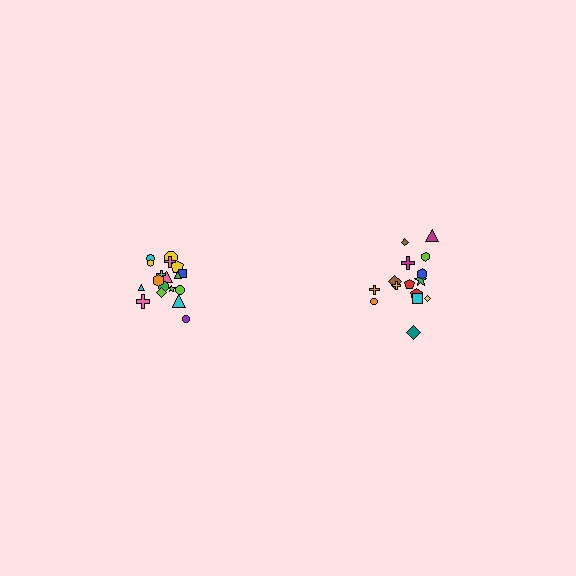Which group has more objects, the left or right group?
The left group.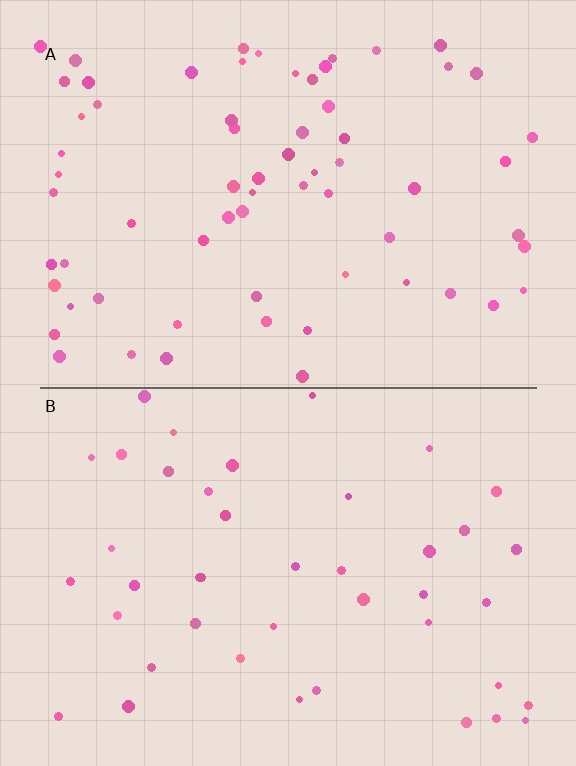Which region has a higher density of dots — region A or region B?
A (the top).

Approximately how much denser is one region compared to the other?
Approximately 1.5× — region A over region B.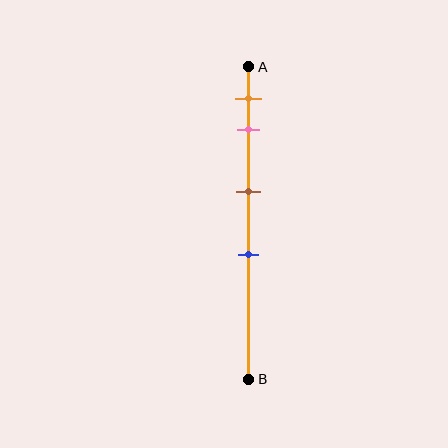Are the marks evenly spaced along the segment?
No, the marks are not evenly spaced.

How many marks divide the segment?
There are 4 marks dividing the segment.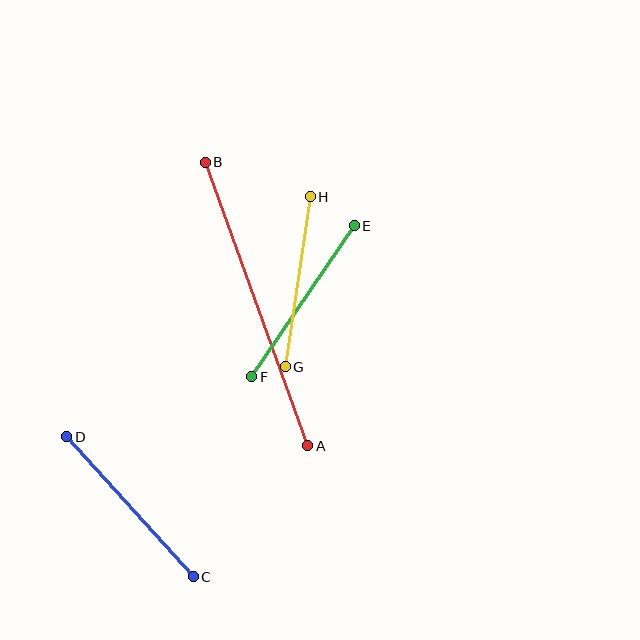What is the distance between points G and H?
The distance is approximately 172 pixels.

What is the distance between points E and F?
The distance is approximately 182 pixels.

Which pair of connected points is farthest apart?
Points A and B are farthest apart.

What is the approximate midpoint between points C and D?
The midpoint is at approximately (130, 507) pixels.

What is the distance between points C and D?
The distance is approximately 189 pixels.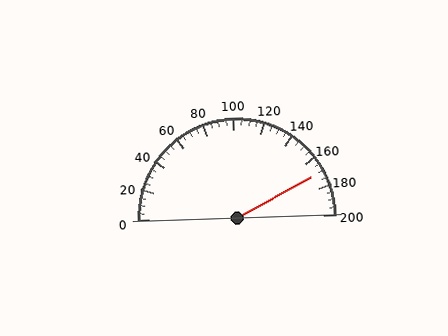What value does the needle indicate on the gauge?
The needle indicates approximately 170.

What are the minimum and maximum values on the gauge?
The gauge ranges from 0 to 200.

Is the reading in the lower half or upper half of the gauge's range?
The reading is in the upper half of the range (0 to 200).